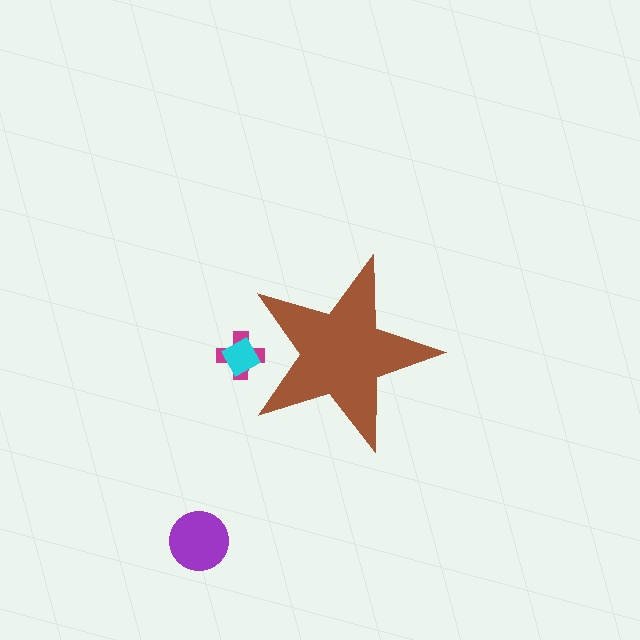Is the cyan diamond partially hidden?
Yes, the cyan diamond is partially hidden behind the brown star.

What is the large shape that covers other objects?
A brown star.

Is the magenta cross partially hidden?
Yes, the magenta cross is partially hidden behind the brown star.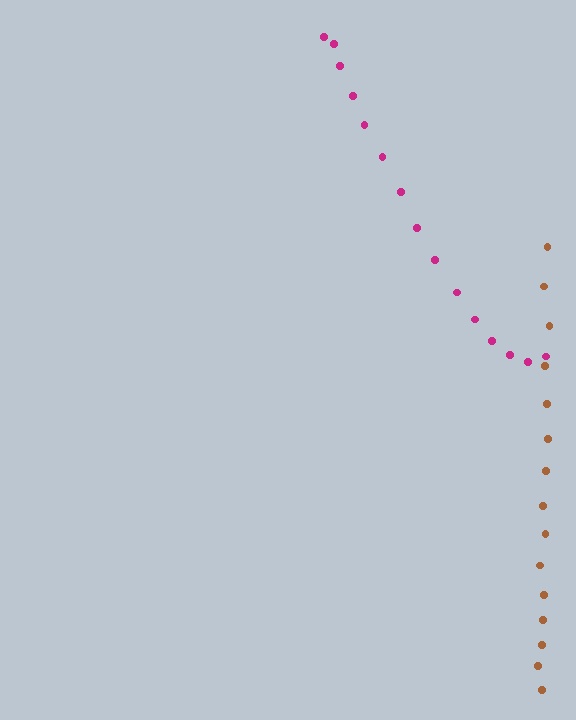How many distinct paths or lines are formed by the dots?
There are 2 distinct paths.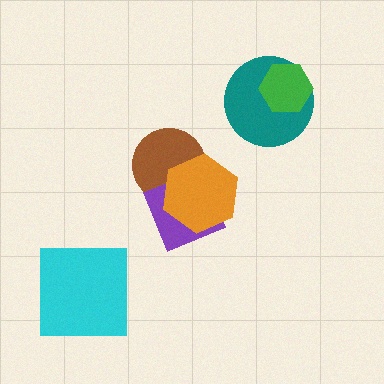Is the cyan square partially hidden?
No, no other shape covers it.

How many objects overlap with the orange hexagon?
2 objects overlap with the orange hexagon.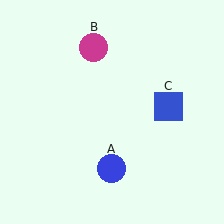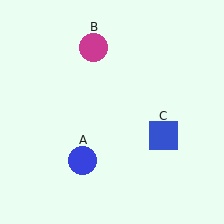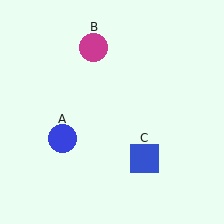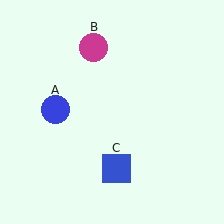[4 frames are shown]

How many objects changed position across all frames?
2 objects changed position: blue circle (object A), blue square (object C).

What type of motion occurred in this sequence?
The blue circle (object A), blue square (object C) rotated clockwise around the center of the scene.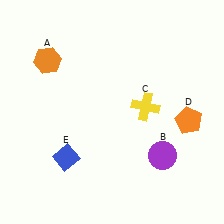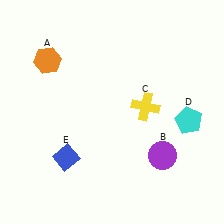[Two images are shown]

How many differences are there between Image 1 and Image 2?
There is 1 difference between the two images.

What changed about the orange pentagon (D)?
In Image 1, D is orange. In Image 2, it changed to cyan.